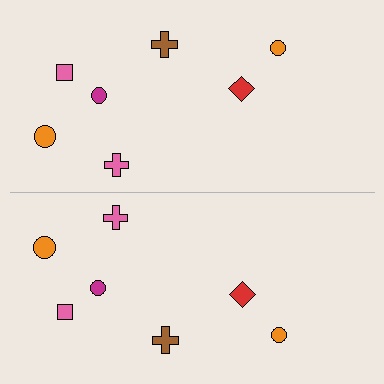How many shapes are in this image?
There are 14 shapes in this image.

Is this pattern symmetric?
Yes, this pattern has bilateral (reflection) symmetry.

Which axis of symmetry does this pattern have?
The pattern has a horizontal axis of symmetry running through the center of the image.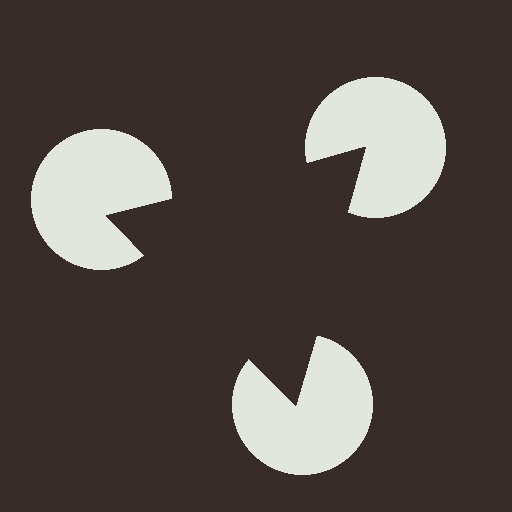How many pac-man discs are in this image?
There are 3 — one at each vertex of the illusory triangle.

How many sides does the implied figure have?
3 sides.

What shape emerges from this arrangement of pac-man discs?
An illusory triangle — its edges are inferred from the aligned wedge cuts in the pac-man discs, not physically drawn.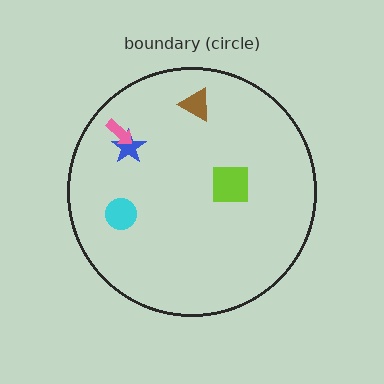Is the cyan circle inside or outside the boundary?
Inside.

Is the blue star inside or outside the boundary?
Inside.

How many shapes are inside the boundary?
5 inside, 0 outside.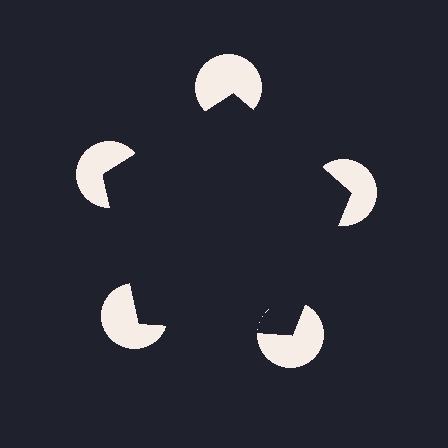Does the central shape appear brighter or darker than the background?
It typically appears slightly darker than the background, even though no actual brightness change is drawn.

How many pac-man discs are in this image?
There are 5 — one at each vertex of the illusory pentagon.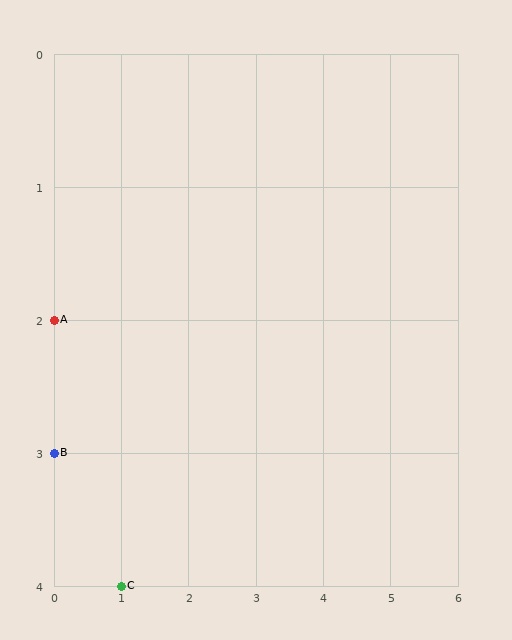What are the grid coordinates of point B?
Point B is at grid coordinates (0, 3).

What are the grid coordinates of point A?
Point A is at grid coordinates (0, 2).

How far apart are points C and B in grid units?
Points C and B are 1 column and 1 row apart (about 1.4 grid units diagonally).